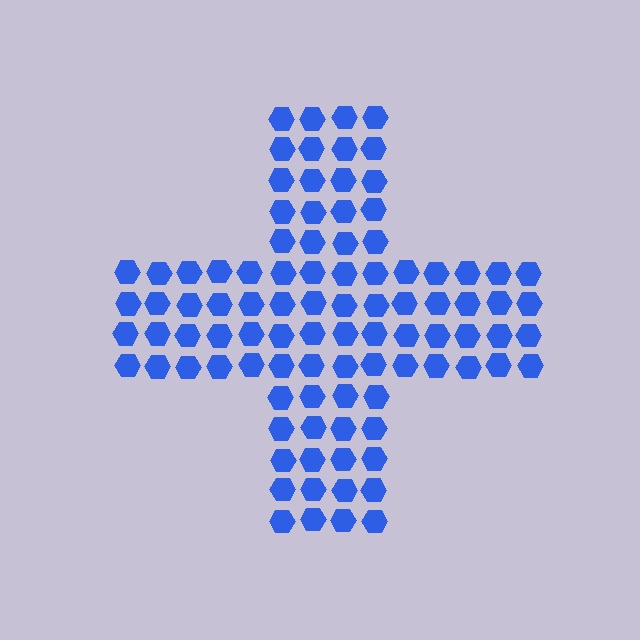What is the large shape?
The large shape is a cross.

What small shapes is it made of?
It is made of small hexagons.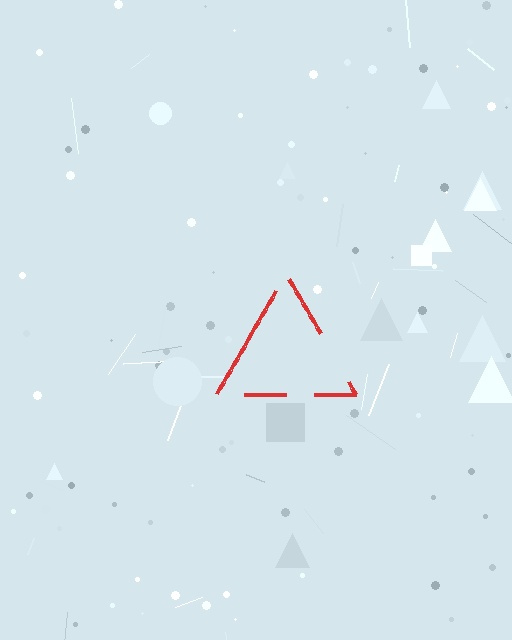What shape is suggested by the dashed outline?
The dashed outline suggests a triangle.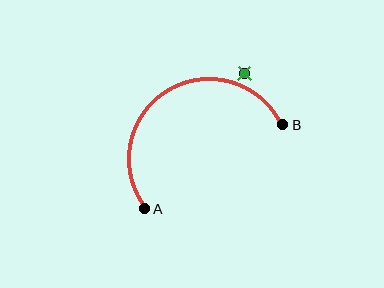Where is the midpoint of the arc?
The arc midpoint is the point on the curve farthest from the straight line joining A and B. It sits above that line.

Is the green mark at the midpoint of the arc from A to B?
No — the green mark does not lie on the arc at all. It sits slightly outside the curve.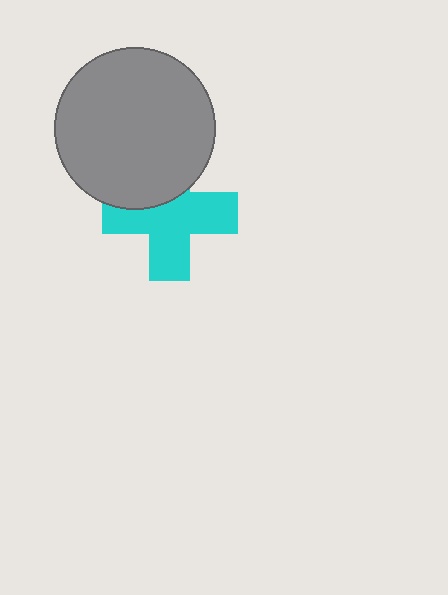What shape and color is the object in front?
The object in front is a gray circle.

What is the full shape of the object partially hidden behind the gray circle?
The partially hidden object is a cyan cross.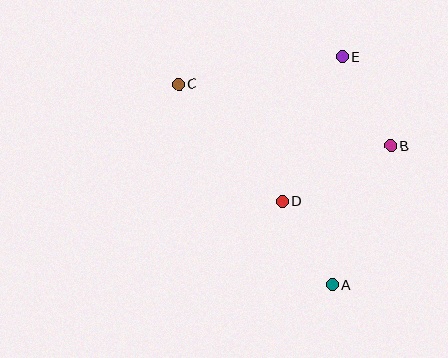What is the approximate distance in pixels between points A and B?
The distance between A and B is approximately 151 pixels.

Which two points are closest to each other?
Points A and D are closest to each other.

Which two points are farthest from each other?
Points A and C are farthest from each other.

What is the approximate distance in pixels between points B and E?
The distance between B and E is approximately 102 pixels.